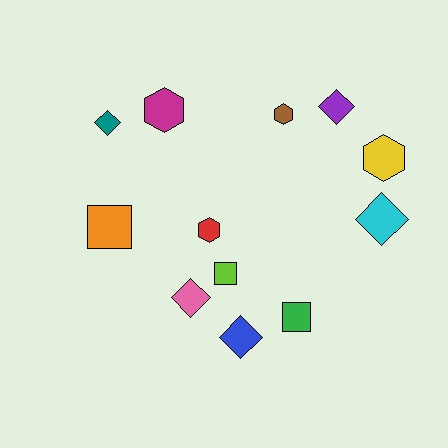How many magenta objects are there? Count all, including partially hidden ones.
There is 1 magenta object.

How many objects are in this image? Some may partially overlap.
There are 12 objects.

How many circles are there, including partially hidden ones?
There are no circles.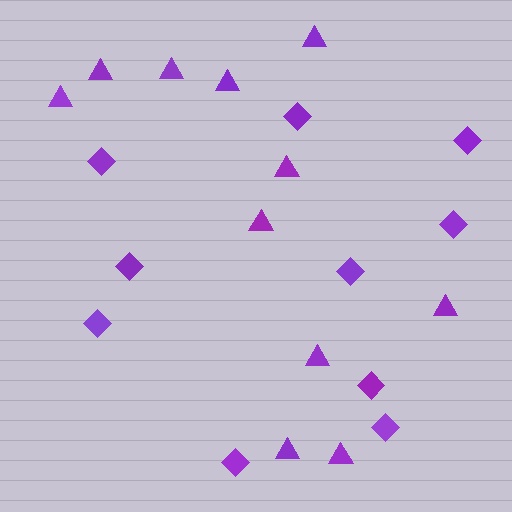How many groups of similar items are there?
There are 2 groups: one group of diamonds (10) and one group of triangles (11).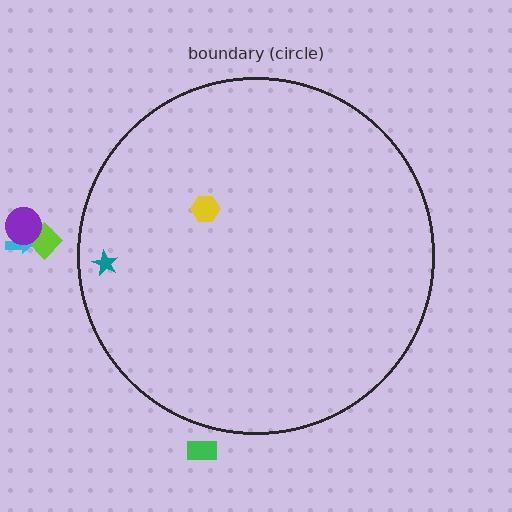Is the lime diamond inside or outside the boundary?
Outside.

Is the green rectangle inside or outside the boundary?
Outside.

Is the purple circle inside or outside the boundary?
Outside.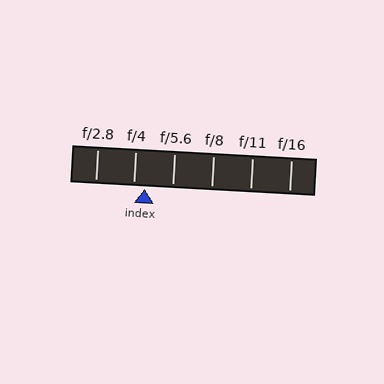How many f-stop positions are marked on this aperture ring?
There are 6 f-stop positions marked.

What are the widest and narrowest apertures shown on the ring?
The widest aperture shown is f/2.8 and the narrowest is f/16.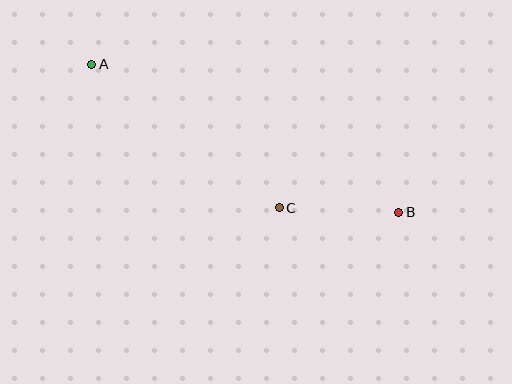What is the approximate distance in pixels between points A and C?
The distance between A and C is approximately 236 pixels.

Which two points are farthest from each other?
Points A and B are farthest from each other.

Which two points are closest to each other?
Points B and C are closest to each other.